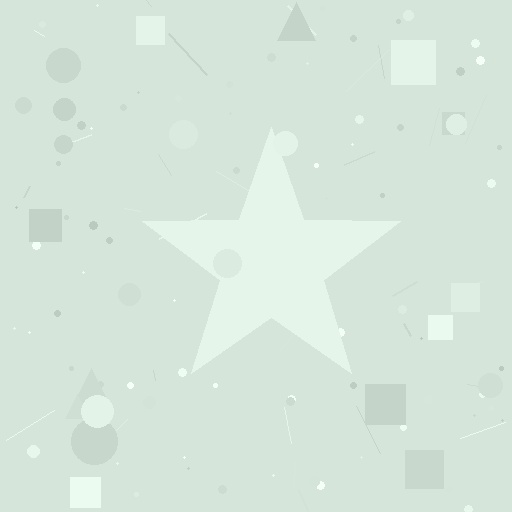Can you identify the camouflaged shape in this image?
The camouflaged shape is a star.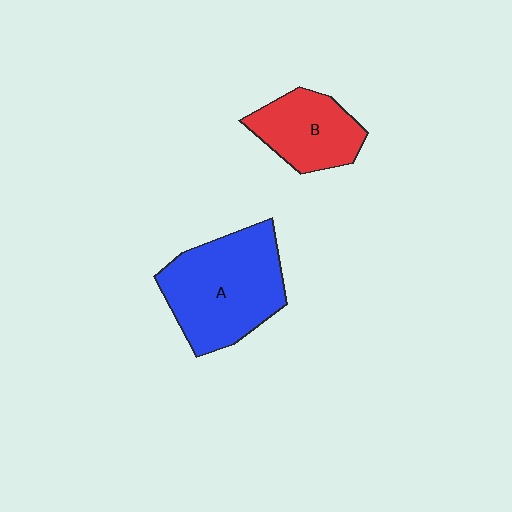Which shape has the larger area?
Shape A (blue).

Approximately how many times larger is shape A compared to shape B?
Approximately 1.7 times.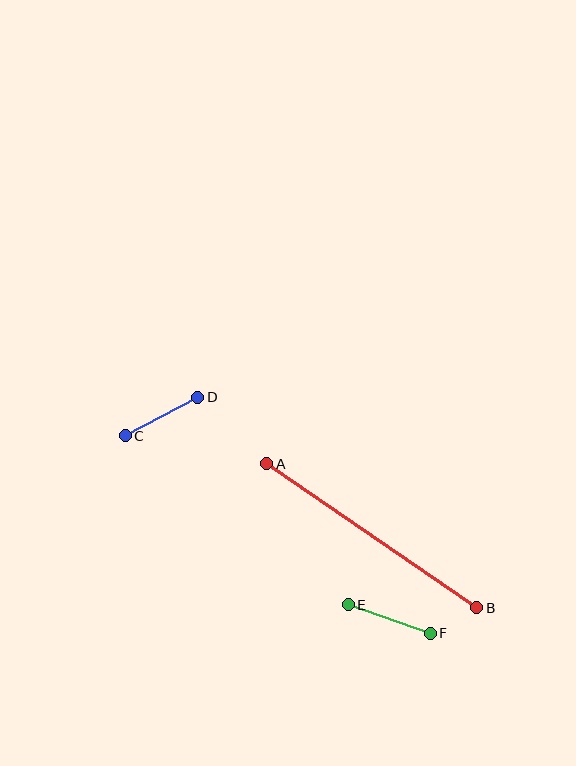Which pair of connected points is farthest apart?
Points A and B are farthest apart.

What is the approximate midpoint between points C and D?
The midpoint is at approximately (161, 416) pixels.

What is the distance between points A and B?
The distance is approximately 255 pixels.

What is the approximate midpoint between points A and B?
The midpoint is at approximately (372, 536) pixels.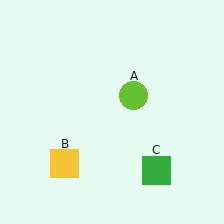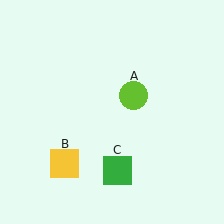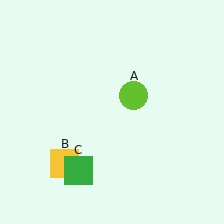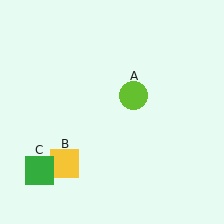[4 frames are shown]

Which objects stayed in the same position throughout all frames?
Lime circle (object A) and yellow square (object B) remained stationary.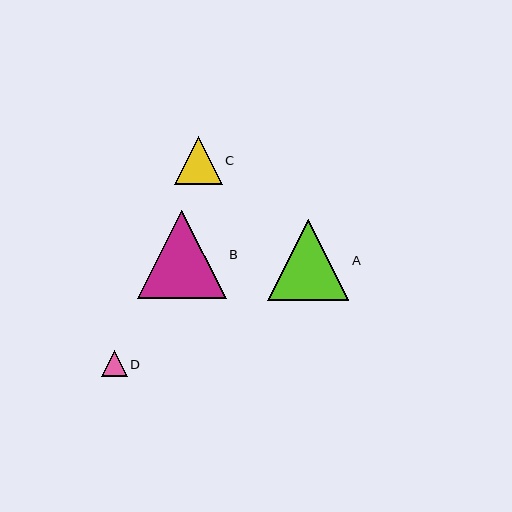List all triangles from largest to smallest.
From largest to smallest: B, A, C, D.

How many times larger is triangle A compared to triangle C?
Triangle A is approximately 1.7 times the size of triangle C.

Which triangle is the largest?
Triangle B is the largest with a size of approximately 88 pixels.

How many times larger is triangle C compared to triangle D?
Triangle C is approximately 1.9 times the size of triangle D.